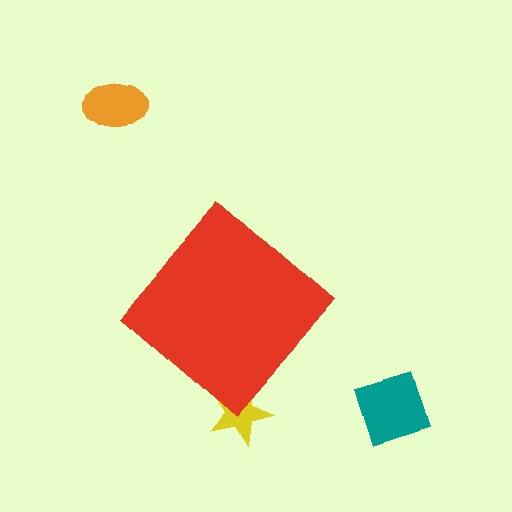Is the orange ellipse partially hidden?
No, the orange ellipse is fully visible.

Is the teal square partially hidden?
No, the teal square is fully visible.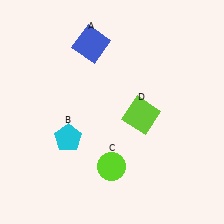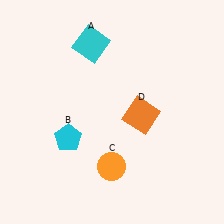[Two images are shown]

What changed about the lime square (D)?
In Image 1, D is lime. In Image 2, it changed to orange.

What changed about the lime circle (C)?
In Image 1, C is lime. In Image 2, it changed to orange.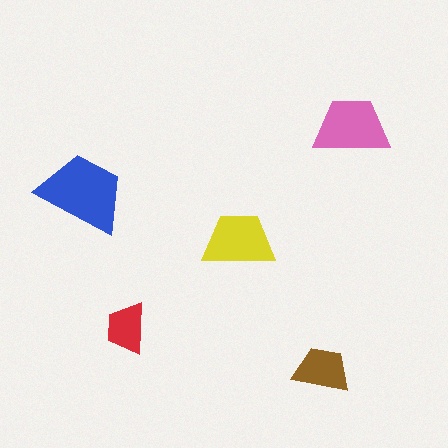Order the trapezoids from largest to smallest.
the blue one, the pink one, the yellow one, the brown one, the red one.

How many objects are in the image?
There are 5 objects in the image.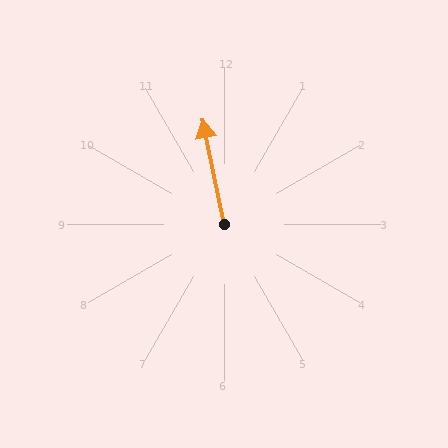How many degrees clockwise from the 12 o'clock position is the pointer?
Approximately 348 degrees.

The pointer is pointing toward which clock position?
Roughly 12 o'clock.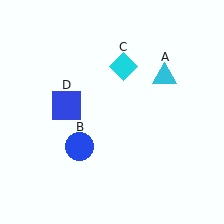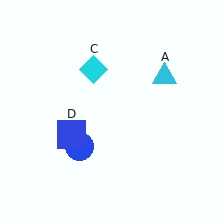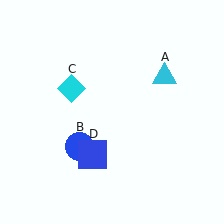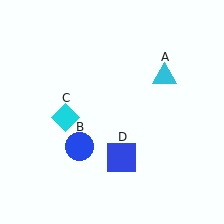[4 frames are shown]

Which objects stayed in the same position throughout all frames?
Cyan triangle (object A) and blue circle (object B) remained stationary.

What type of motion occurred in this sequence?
The cyan diamond (object C), blue square (object D) rotated counterclockwise around the center of the scene.